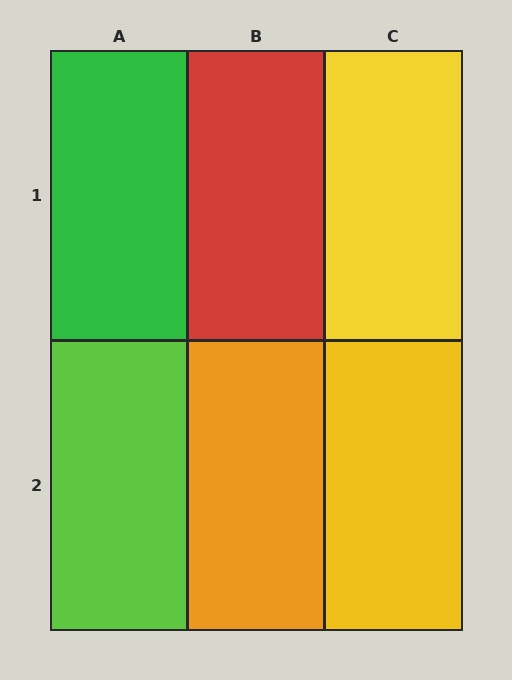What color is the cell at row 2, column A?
Lime.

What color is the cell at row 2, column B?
Orange.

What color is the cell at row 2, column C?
Yellow.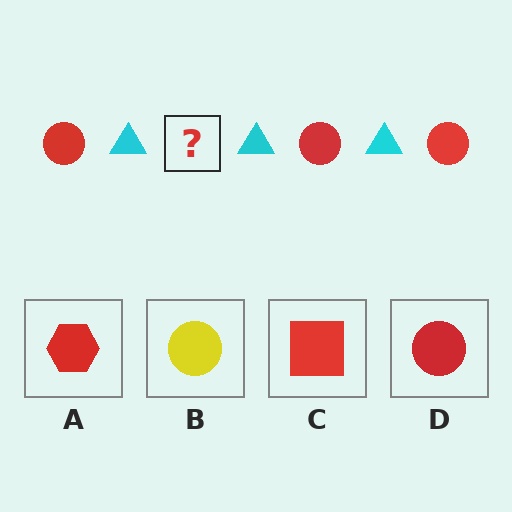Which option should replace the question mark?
Option D.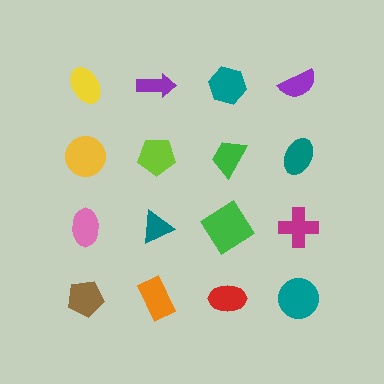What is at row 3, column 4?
A magenta cross.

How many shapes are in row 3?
4 shapes.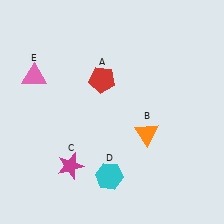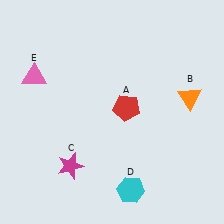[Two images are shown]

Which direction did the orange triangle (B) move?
The orange triangle (B) moved right.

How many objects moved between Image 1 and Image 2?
3 objects moved between the two images.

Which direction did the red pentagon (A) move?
The red pentagon (A) moved down.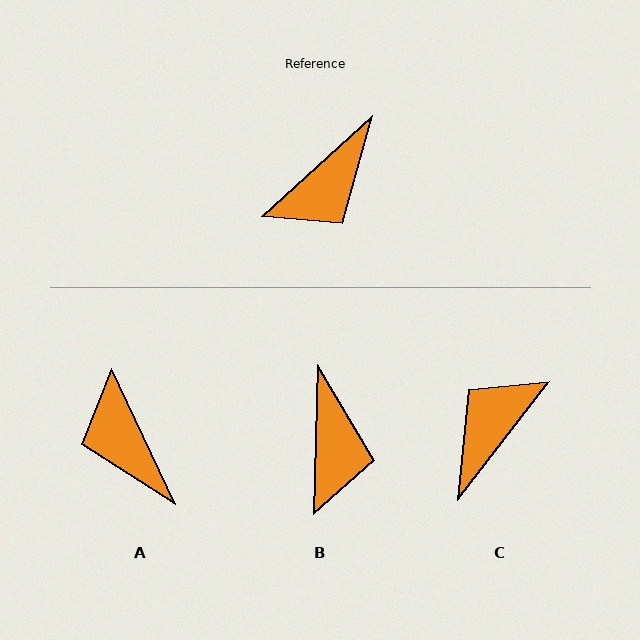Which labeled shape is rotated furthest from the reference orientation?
C, about 170 degrees away.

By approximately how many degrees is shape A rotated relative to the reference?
Approximately 107 degrees clockwise.